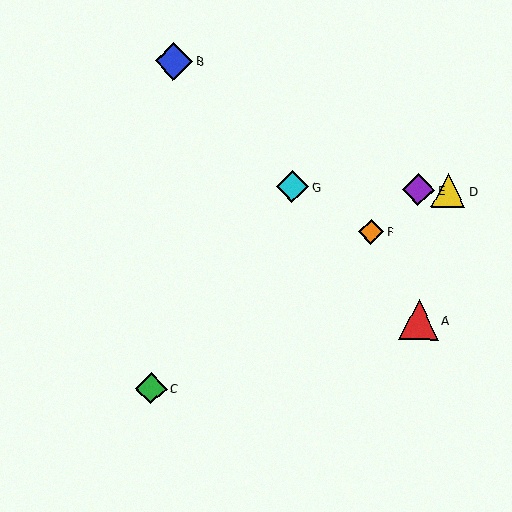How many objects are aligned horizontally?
3 objects (D, E, G) are aligned horizontally.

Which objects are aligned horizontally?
Objects D, E, G are aligned horizontally.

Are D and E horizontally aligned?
Yes, both are at y≈191.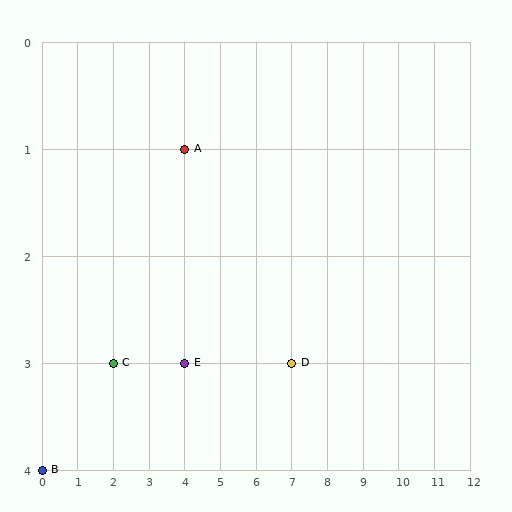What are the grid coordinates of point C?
Point C is at grid coordinates (2, 3).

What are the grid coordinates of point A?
Point A is at grid coordinates (4, 1).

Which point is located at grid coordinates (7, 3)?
Point D is at (7, 3).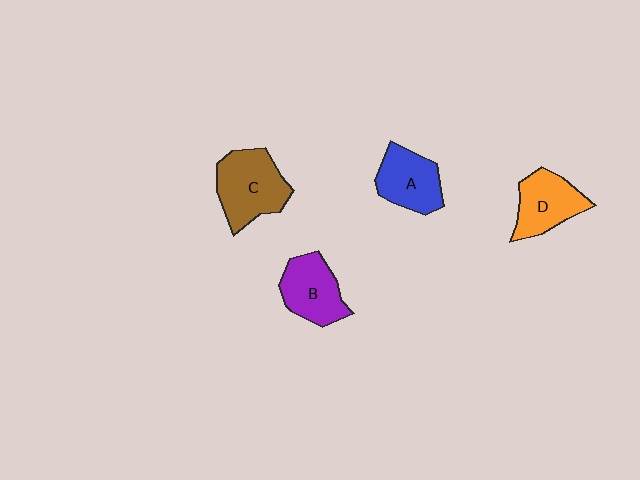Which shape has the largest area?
Shape C (brown).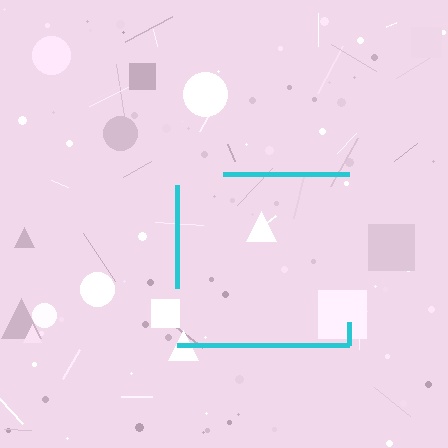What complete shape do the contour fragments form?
The contour fragments form a square.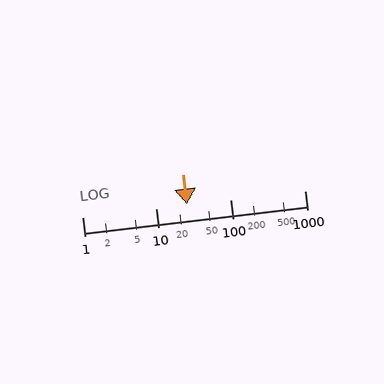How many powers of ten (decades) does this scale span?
The scale spans 3 decades, from 1 to 1000.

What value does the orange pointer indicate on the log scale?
The pointer indicates approximately 26.